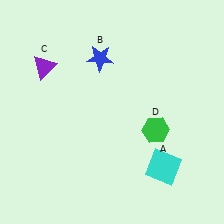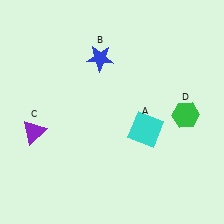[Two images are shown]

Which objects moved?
The objects that moved are: the cyan square (A), the purple triangle (C), the green hexagon (D).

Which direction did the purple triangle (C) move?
The purple triangle (C) moved down.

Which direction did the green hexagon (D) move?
The green hexagon (D) moved right.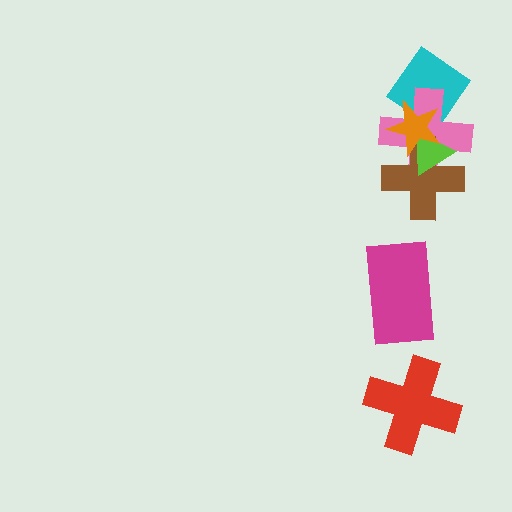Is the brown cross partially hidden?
Yes, it is partially covered by another shape.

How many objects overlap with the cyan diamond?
2 objects overlap with the cyan diamond.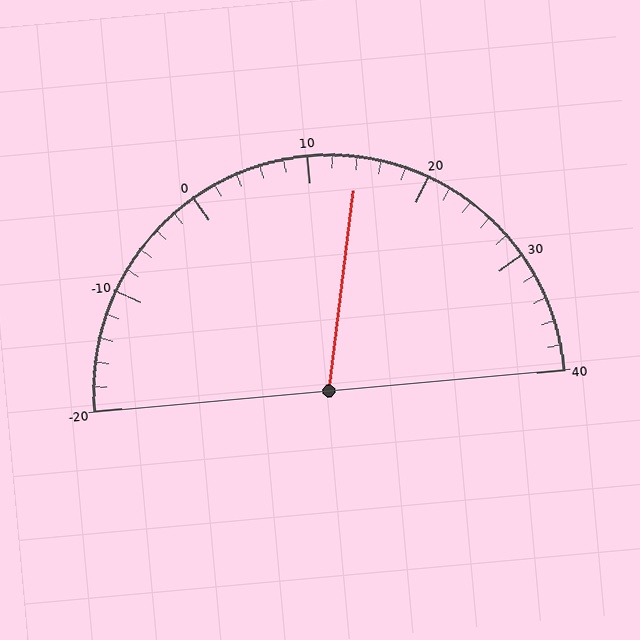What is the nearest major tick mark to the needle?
The nearest major tick mark is 10.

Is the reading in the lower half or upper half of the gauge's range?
The reading is in the upper half of the range (-20 to 40).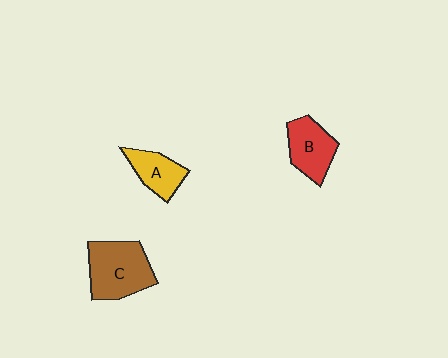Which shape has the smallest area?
Shape A (yellow).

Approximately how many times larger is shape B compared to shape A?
Approximately 1.2 times.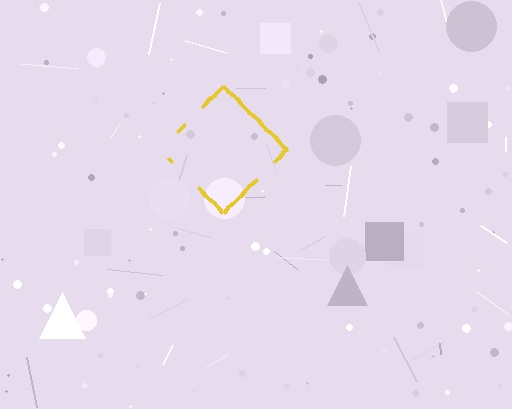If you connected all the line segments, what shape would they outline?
They would outline a diamond.